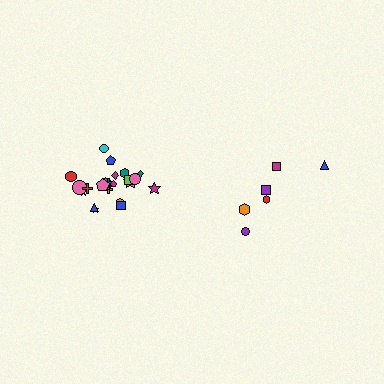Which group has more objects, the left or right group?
The left group.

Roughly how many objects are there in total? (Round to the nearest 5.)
Roughly 30 objects in total.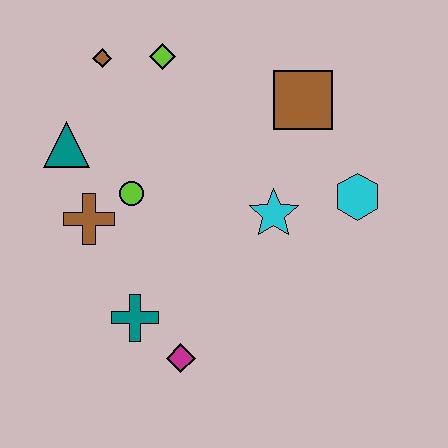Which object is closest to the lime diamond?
The brown diamond is closest to the lime diamond.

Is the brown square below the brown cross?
No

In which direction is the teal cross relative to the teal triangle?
The teal cross is below the teal triangle.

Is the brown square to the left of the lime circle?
No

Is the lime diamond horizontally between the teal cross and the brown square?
Yes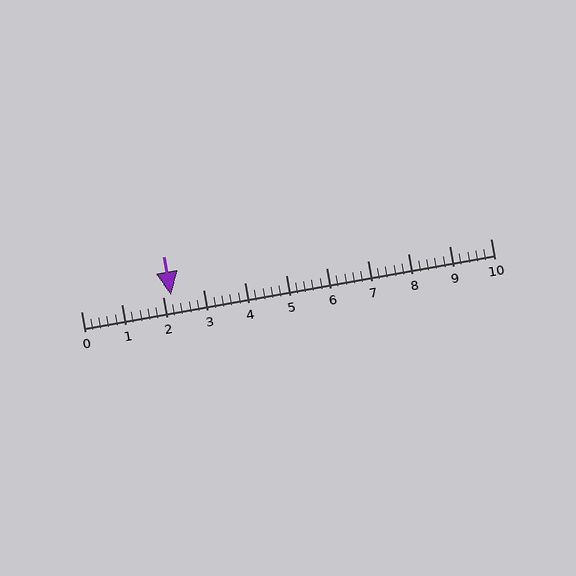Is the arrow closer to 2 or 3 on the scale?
The arrow is closer to 2.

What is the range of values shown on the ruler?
The ruler shows values from 0 to 10.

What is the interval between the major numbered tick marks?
The major tick marks are spaced 1 units apart.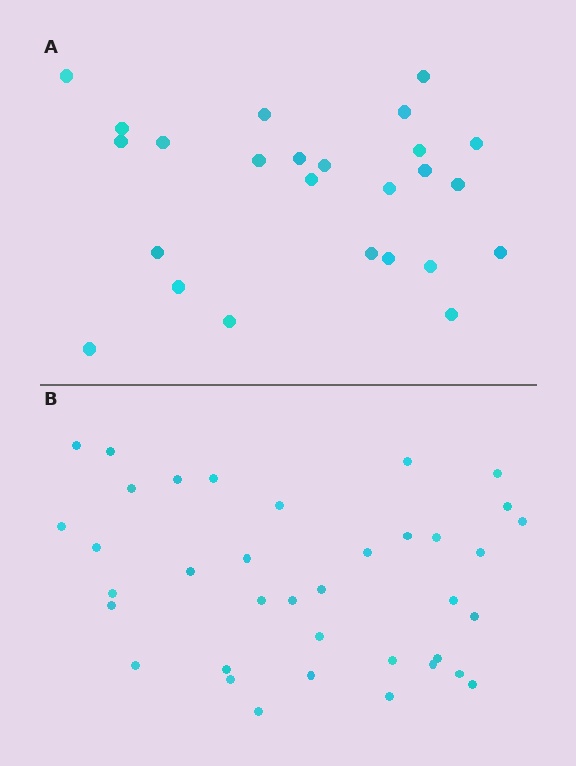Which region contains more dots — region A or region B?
Region B (the bottom region) has more dots.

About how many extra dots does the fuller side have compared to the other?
Region B has roughly 12 or so more dots than region A.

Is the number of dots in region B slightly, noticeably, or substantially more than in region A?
Region B has substantially more. The ratio is roughly 1.5 to 1.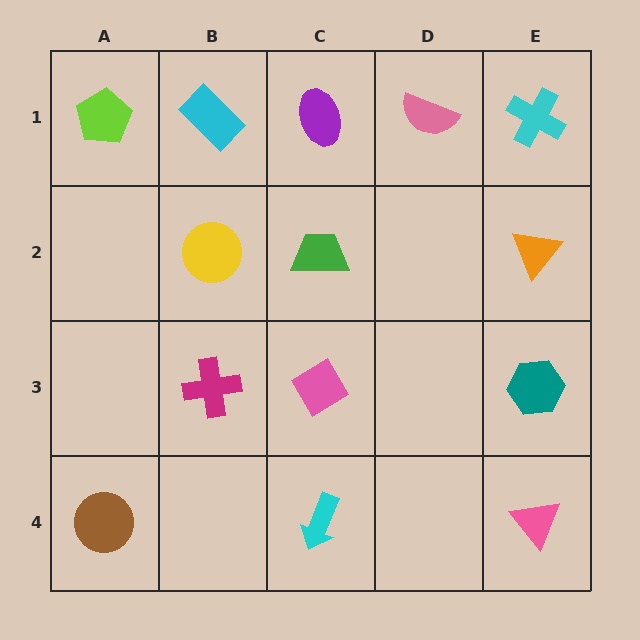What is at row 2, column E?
An orange triangle.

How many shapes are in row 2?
3 shapes.